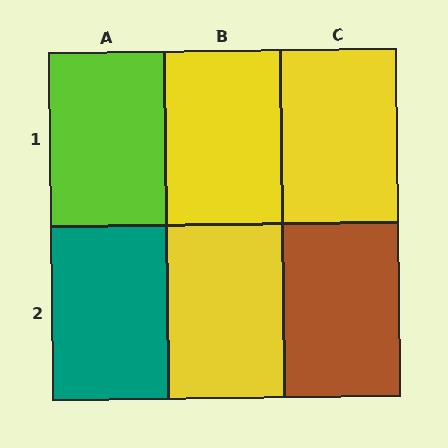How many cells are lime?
1 cell is lime.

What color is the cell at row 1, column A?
Lime.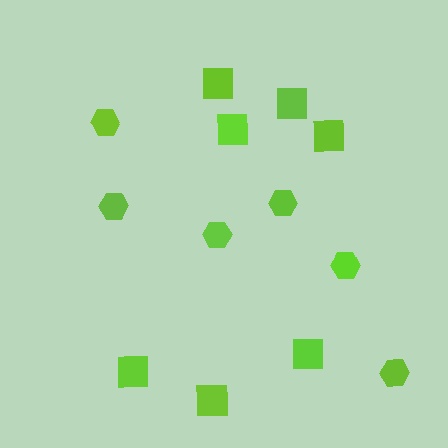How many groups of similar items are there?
There are 2 groups: one group of hexagons (6) and one group of squares (7).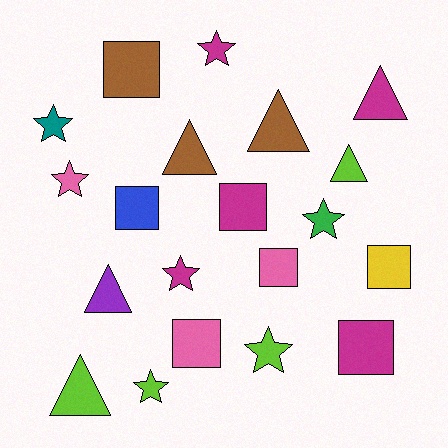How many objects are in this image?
There are 20 objects.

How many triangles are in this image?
There are 6 triangles.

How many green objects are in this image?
There is 1 green object.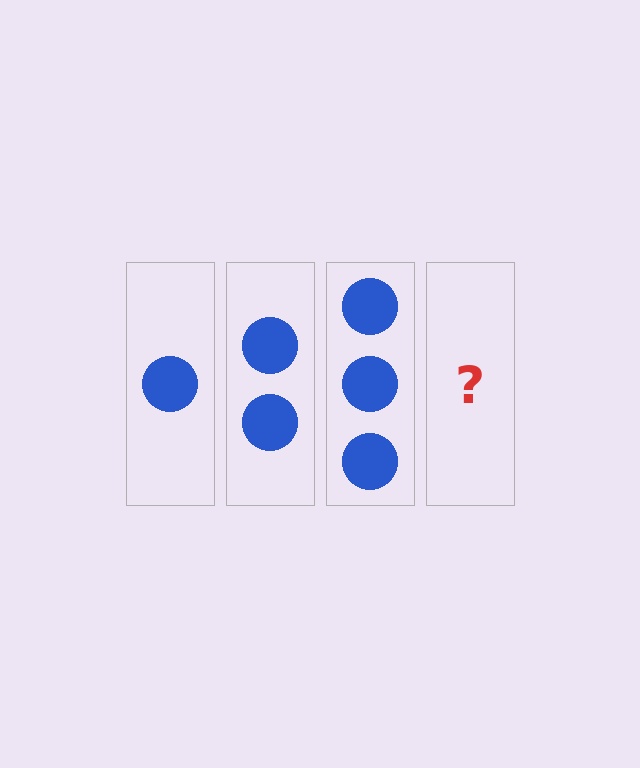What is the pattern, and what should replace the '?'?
The pattern is that each step adds one more circle. The '?' should be 4 circles.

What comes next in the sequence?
The next element should be 4 circles.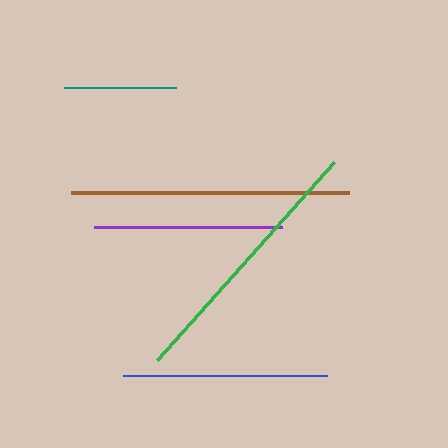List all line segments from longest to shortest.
From longest to shortest: brown, green, blue, purple, teal.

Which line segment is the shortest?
The teal line is the shortest at approximately 112 pixels.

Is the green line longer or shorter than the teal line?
The green line is longer than the teal line.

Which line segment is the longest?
The brown line is the longest at approximately 278 pixels.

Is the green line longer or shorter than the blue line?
The green line is longer than the blue line.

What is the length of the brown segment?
The brown segment is approximately 278 pixels long.